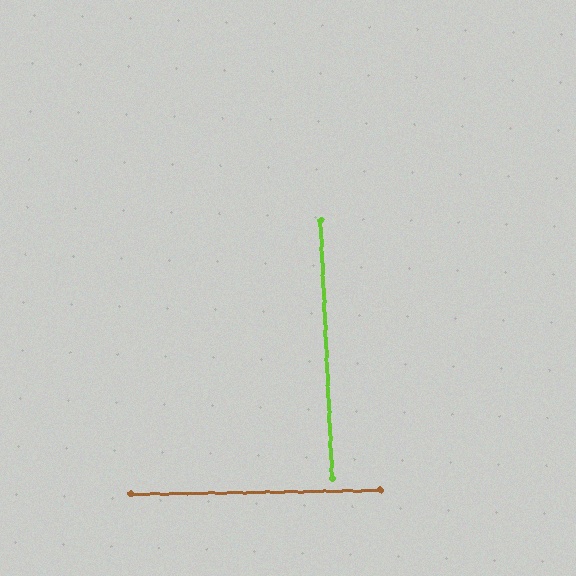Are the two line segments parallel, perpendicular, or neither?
Perpendicular — they meet at approximately 88°.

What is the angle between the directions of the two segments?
Approximately 88 degrees.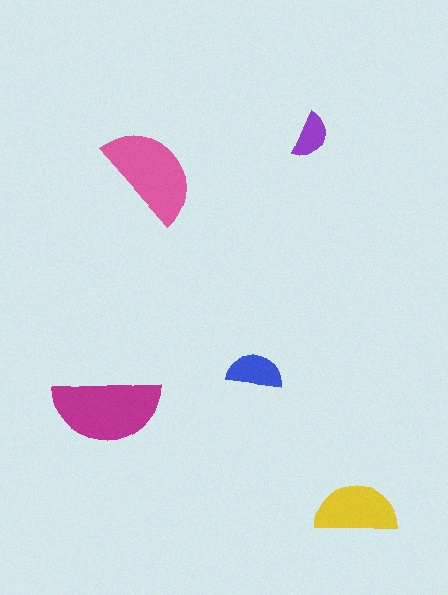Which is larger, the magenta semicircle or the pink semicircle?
The magenta one.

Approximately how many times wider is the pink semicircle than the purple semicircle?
About 2 times wider.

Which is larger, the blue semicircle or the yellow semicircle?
The yellow one.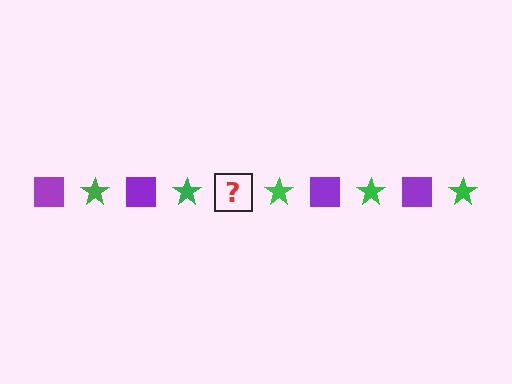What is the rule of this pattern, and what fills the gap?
The rule is that the pattern alternates between purple square and green star. The gap should be filled with a purple square.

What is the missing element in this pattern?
The missing element is a purple square.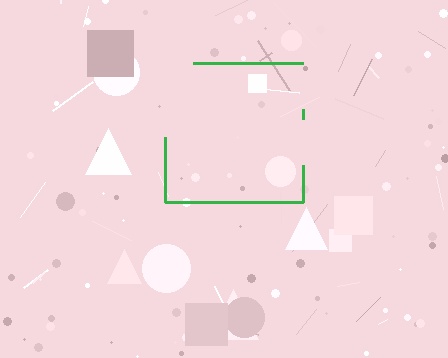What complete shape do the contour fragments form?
The contour fragments form a square.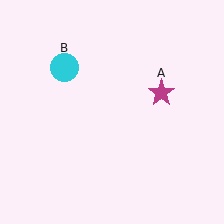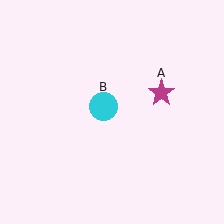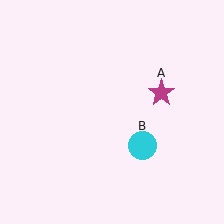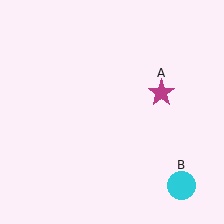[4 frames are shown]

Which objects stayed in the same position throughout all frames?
Magenta star (object A) remained stationary.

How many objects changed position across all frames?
1 object changed position: cyan circle (object B).